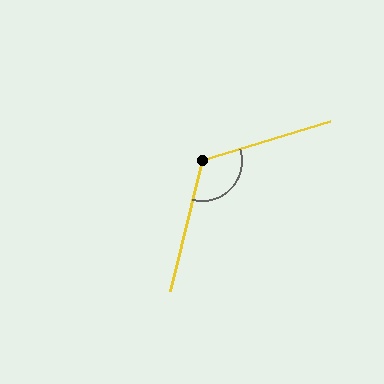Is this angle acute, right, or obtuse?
It is obtuse.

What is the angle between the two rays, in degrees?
Approximately 121 degrees.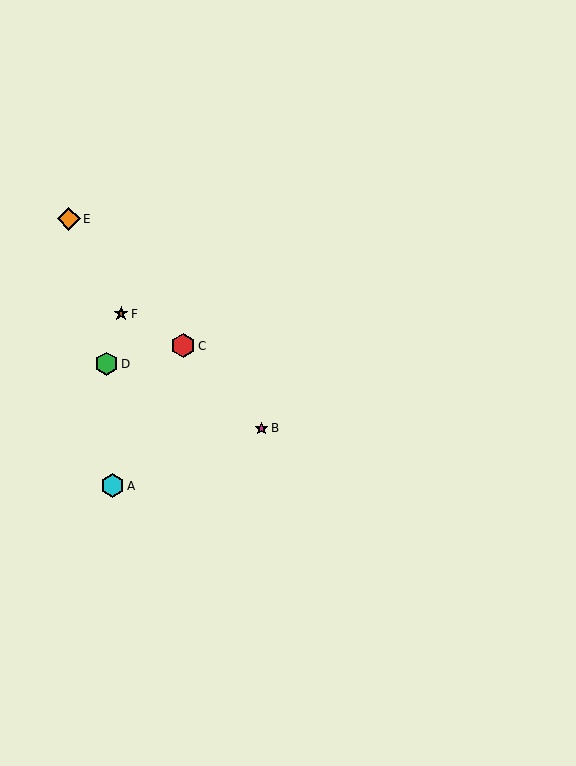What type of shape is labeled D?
Shape D is a green hexagon.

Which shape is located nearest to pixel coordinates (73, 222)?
The orange diamond (labeled E) at (69, 219) is nearest to that location.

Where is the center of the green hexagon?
The center of the green hexagon is at (107, 364).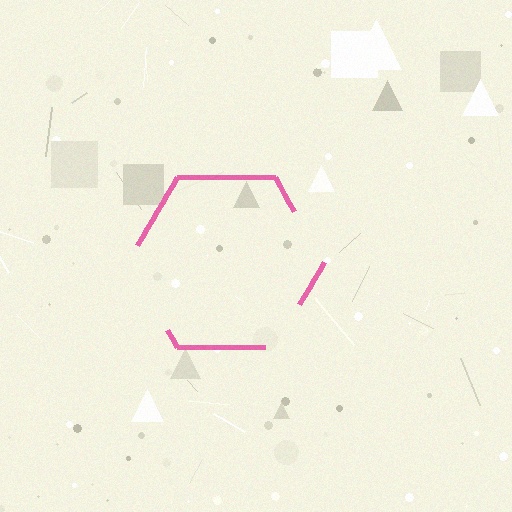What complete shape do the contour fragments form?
The contour fragments form a hexagon.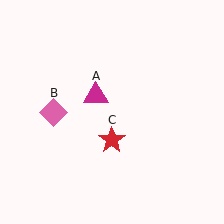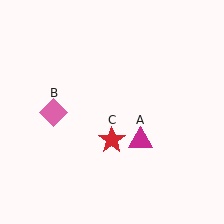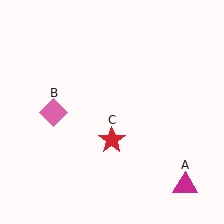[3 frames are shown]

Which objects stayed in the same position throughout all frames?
Pink diamond (object B) and red star (object C) remained stationary.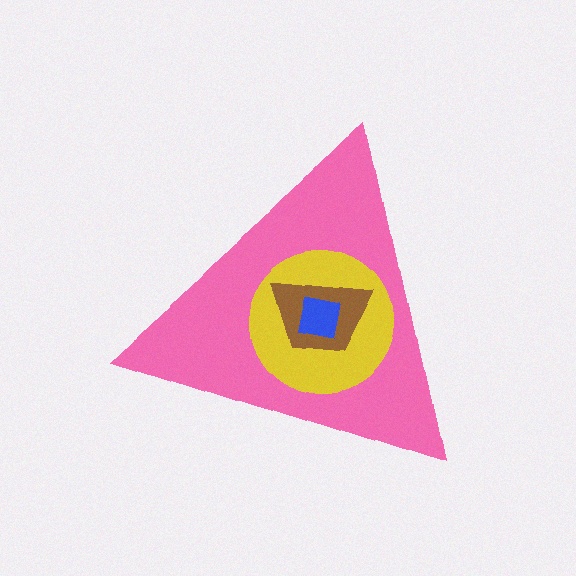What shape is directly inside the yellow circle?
The brown trapezoid.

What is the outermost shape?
The pink triangle.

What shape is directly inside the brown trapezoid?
The blue square.